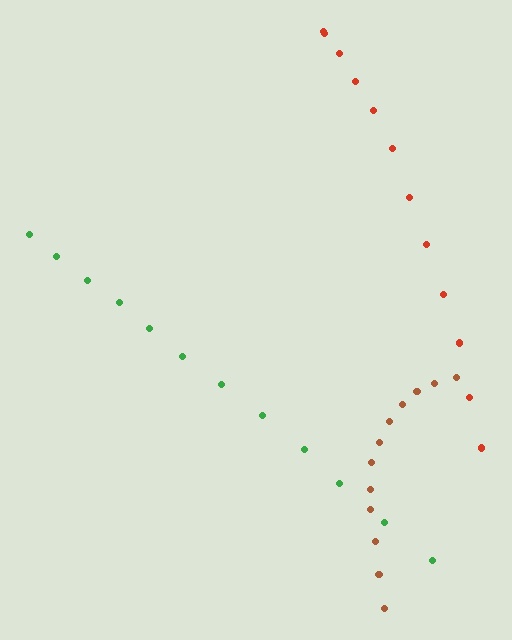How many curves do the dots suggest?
There are 3 distinct paths.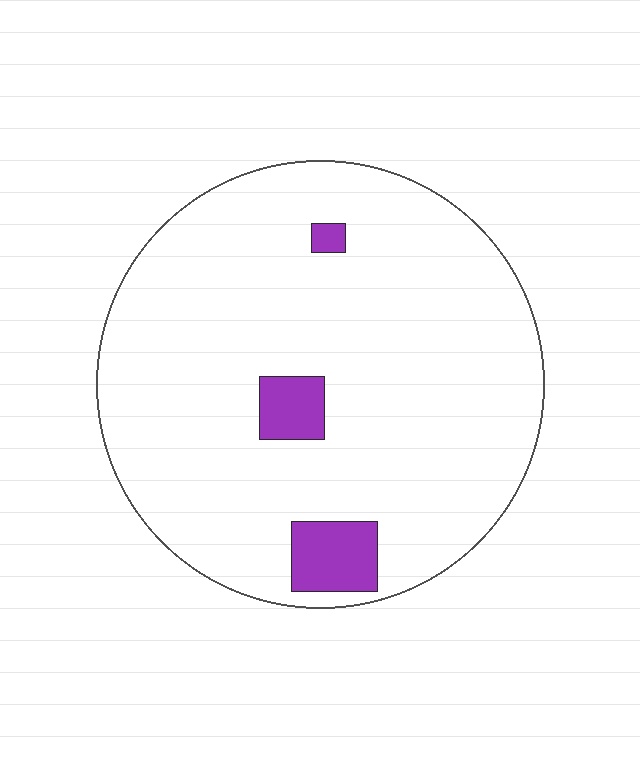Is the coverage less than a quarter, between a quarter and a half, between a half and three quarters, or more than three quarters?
Less than a quarter.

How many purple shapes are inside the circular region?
3.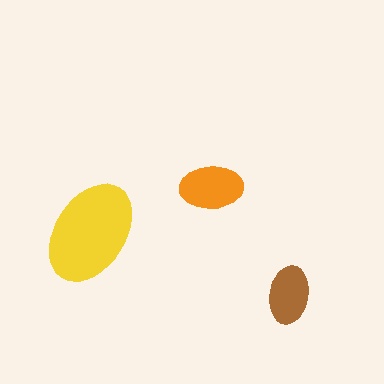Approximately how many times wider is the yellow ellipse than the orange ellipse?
About 1.5 times wider.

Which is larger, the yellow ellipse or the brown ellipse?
The yellow one.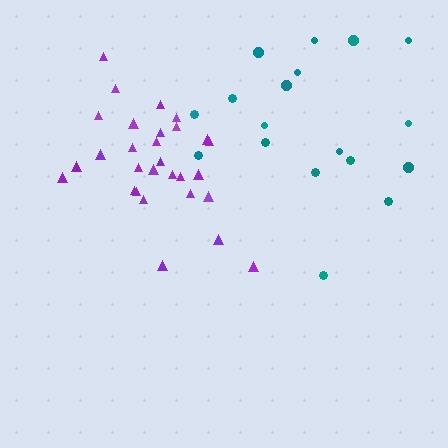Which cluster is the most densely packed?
Purple.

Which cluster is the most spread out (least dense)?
Teal.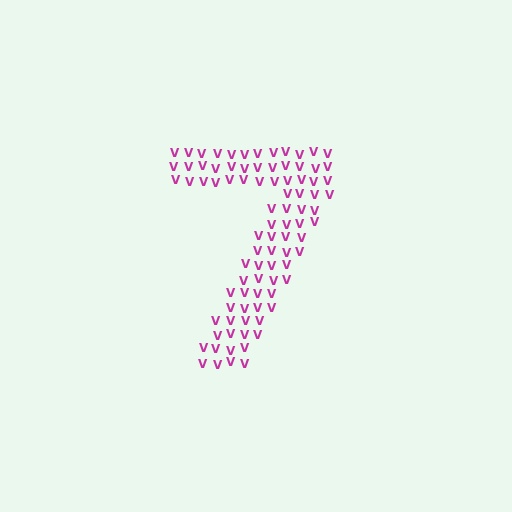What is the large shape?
The large shape is the digit 7.